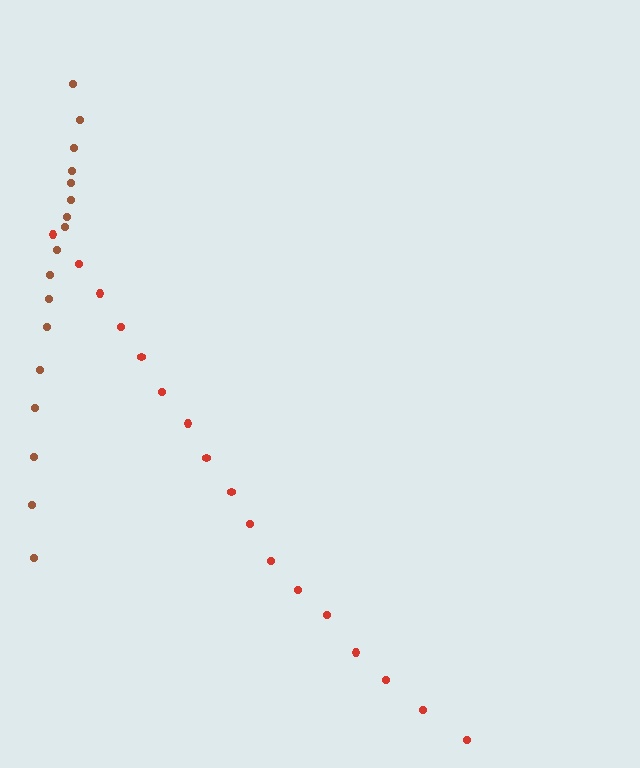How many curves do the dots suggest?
There are 2 distinct paths.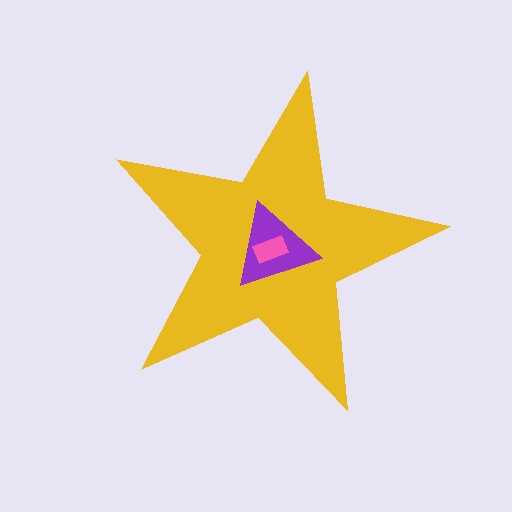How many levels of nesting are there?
3.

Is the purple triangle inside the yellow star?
Yes.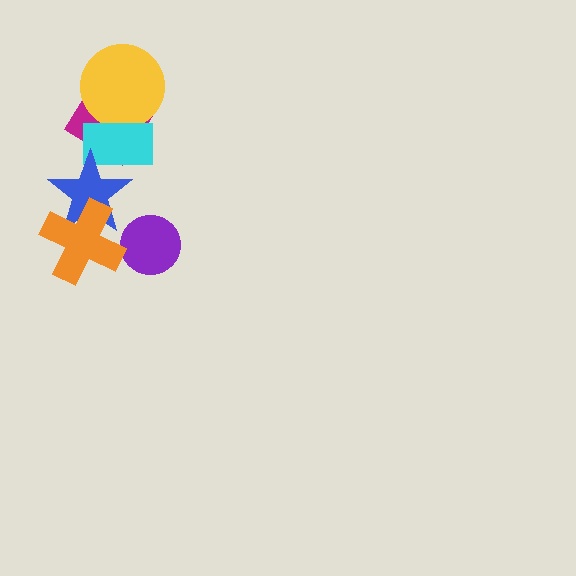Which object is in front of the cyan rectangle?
The blue star is in front of the cyan rectangle.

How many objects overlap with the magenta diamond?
2 objects overlap with the magenta diamond.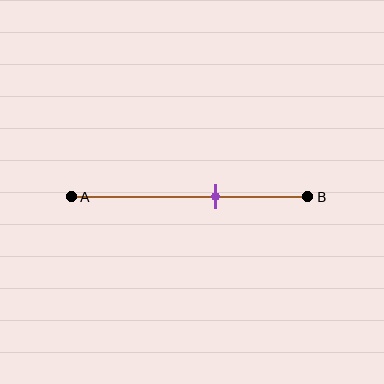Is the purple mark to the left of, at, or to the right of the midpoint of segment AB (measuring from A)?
The purple mark is to the right of the midpoint of segment AB.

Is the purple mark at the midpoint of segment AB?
No, the mark is at about 60% from A, not at the 50% midpoint.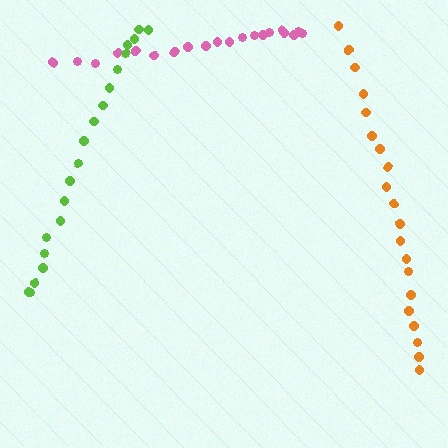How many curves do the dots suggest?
There are 3 distinct paths.